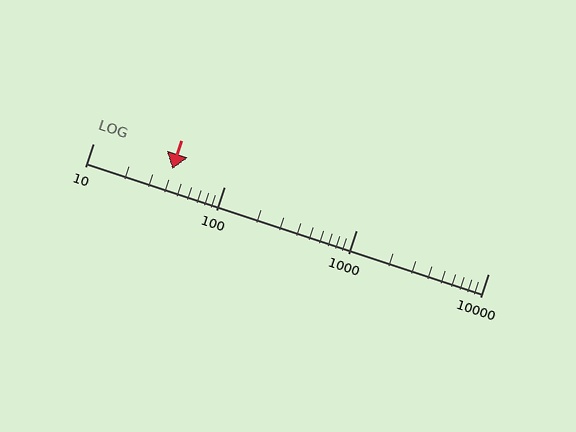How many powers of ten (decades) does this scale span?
The scale spans 3 decades, from 10 to 10000.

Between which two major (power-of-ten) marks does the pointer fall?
The pointer is between 10 and 100.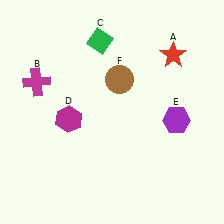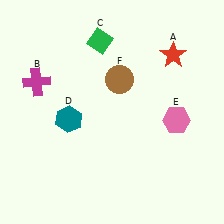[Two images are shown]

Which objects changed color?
D changed from magenta to teal. E changed from purple to pink.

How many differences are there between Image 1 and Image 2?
There are 2 differences between the two images.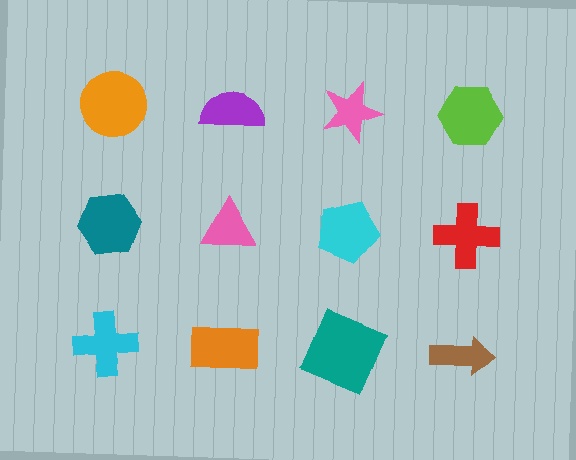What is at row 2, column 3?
A cyan pentagon.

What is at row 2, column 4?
A red cross.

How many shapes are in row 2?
4 shapes.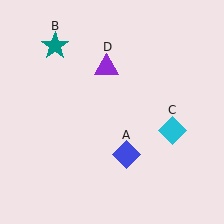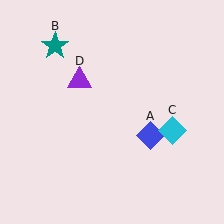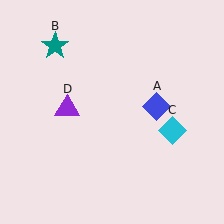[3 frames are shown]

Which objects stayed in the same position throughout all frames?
Teal star (object B) and cyan diamond (object C) remained stationary.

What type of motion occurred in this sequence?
The blue diamond (object A), purple triangle (object D) rotated counterclockwise around the center of the scene.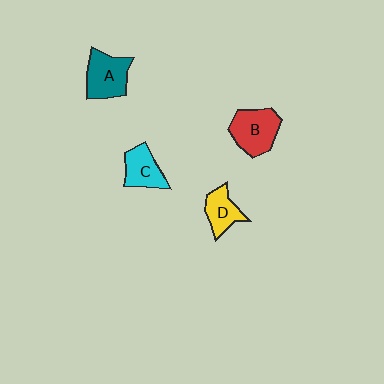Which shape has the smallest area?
Shape D (yellow).